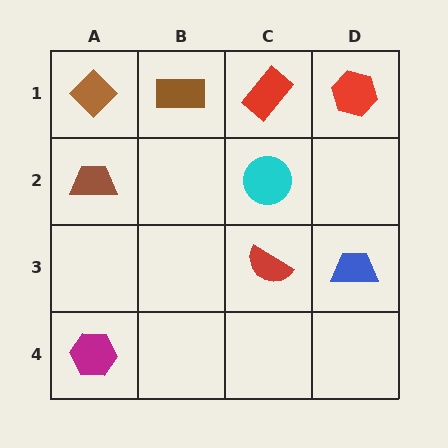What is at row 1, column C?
A red rectangle.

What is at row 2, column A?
A brown trapezoid.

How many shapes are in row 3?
2 shapes.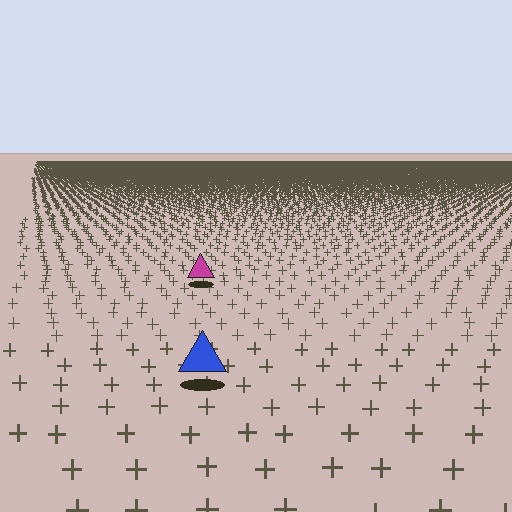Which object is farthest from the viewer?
The magenta triangle is farthest from the viewer. It appears smaller and the ground texture around it is denser.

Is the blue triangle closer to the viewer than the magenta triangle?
Yes. The blue triangle is closer — you can tell from the texture gradient: the ground texture is coarser near it.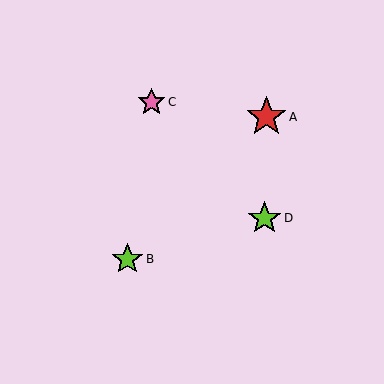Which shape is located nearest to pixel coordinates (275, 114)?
The red star (labeled A) at (266, 117) is nearest to that location.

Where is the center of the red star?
The center of the red star is at (266, 117).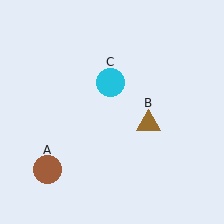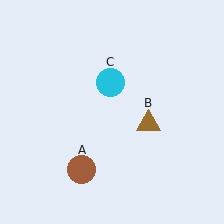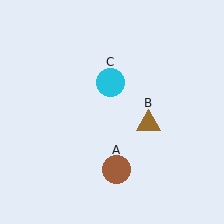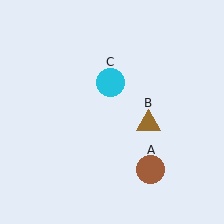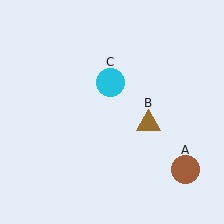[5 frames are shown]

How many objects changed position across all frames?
1 object changed position: brown circle (object A).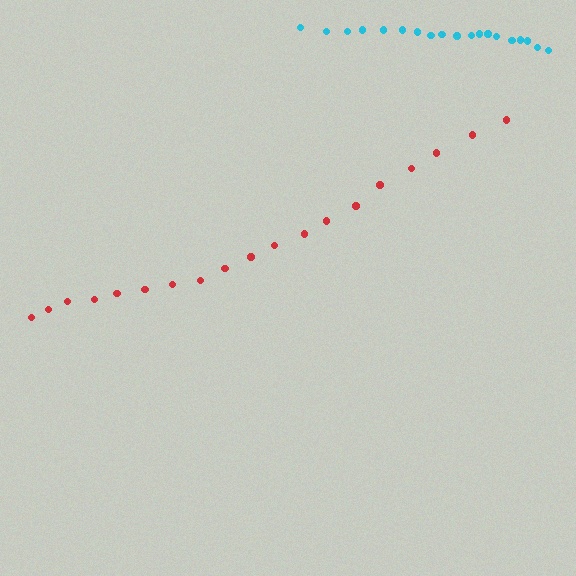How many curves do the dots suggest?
There are 2 distinct paths.